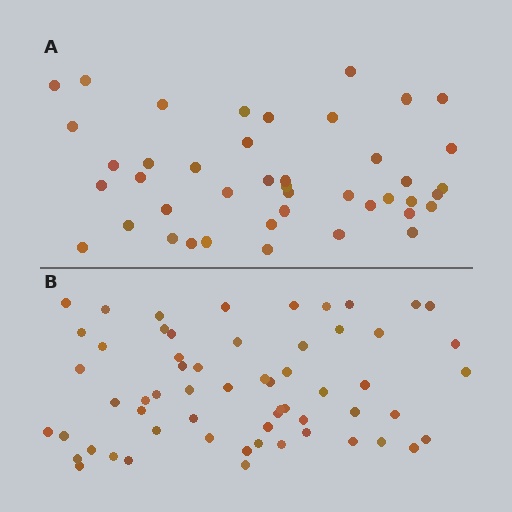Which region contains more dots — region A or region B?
Region B (the bottom region) has more dots.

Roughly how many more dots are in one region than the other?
Region B has approximately 15 more dots than region A.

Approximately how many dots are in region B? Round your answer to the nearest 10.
About 60 dots.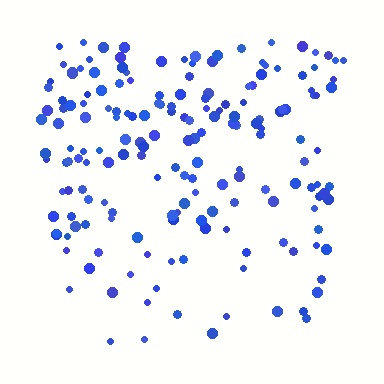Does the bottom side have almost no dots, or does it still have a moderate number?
Still a moderate number, just noticeably fewer than the top.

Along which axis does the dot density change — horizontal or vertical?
Vertical.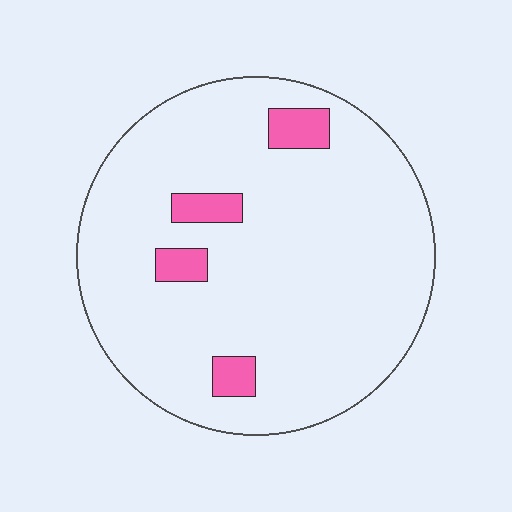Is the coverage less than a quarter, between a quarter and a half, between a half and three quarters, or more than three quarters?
Less than a quarter.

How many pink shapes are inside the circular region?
4.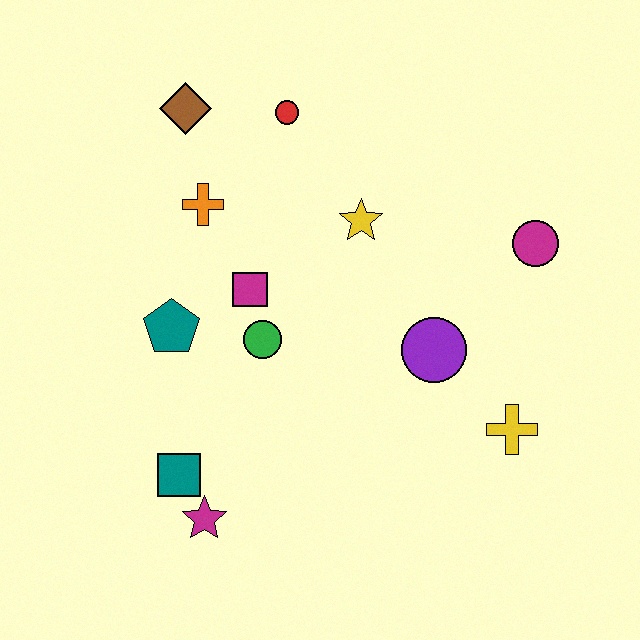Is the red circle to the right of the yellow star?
No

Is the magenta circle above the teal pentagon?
Yes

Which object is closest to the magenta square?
The green circle is closest to the magenta square.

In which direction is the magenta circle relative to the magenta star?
The magenta circle is to the right of the magenta star.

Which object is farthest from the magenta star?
The magenta circle is farthest from the magenta star.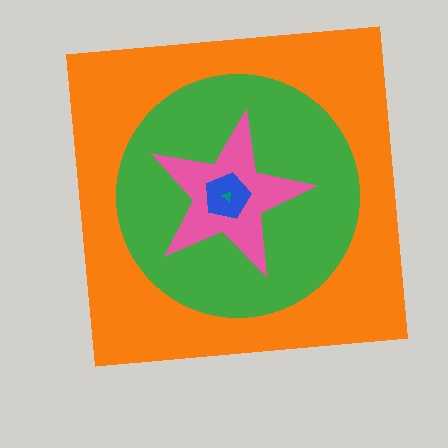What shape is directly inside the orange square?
The green circle.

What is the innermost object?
The teal triangle.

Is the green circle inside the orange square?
Yes.